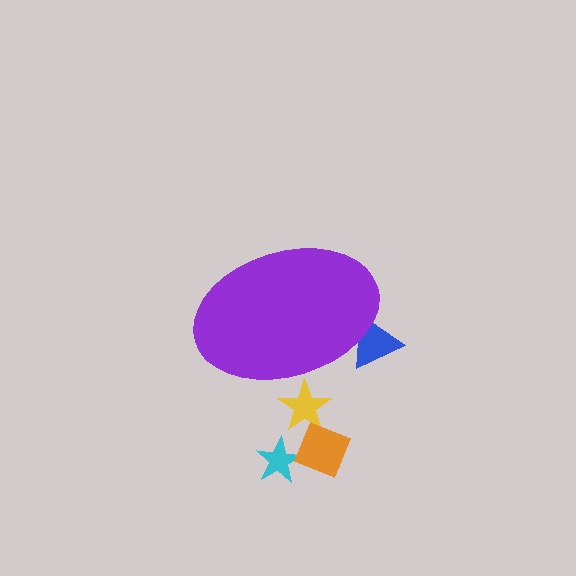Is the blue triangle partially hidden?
Yes, the blue triangle is partially hidden behind the purple ellipse.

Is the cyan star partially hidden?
No, the cyan star is fully visible.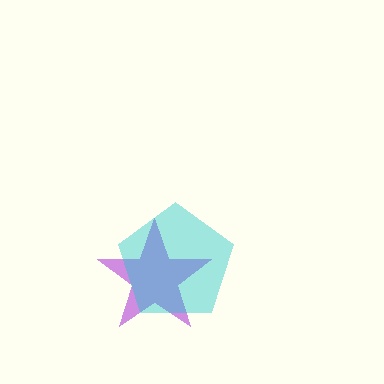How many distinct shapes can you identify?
There are 2 distinct shapes: a purple star, a cyan pentagon.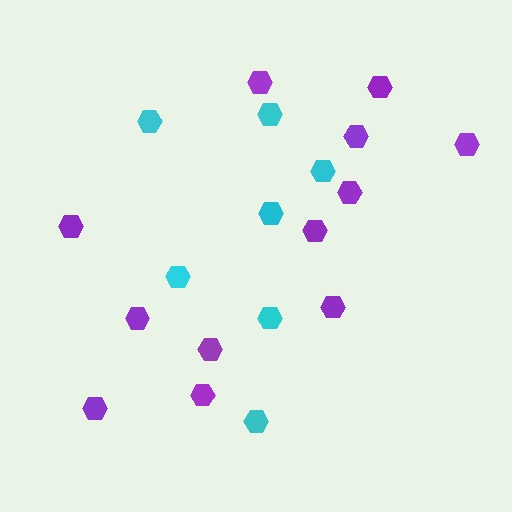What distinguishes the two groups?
There are 2 groups: one group of purple hexagons (12) and one group of cyan hexagons (7).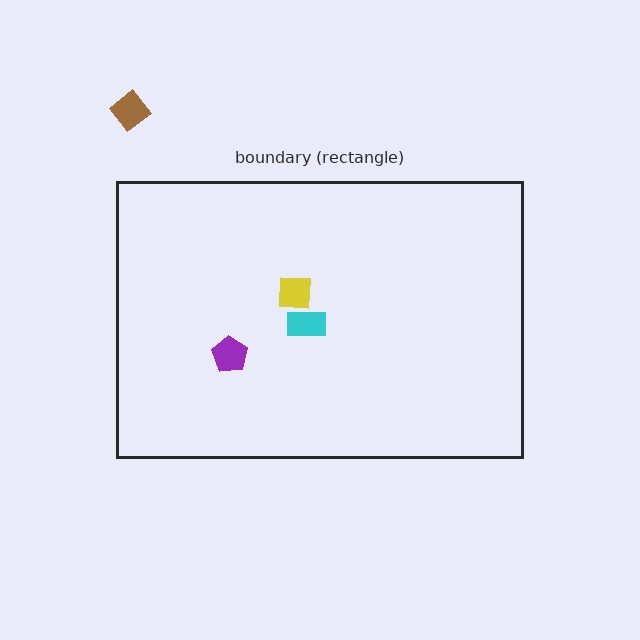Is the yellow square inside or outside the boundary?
Inside.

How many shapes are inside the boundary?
3 inside, 1 outside.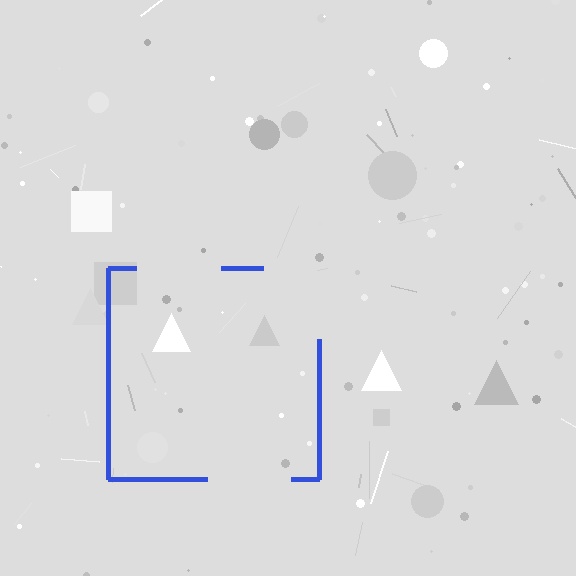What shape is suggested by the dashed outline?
The dashed outline suggests a square.